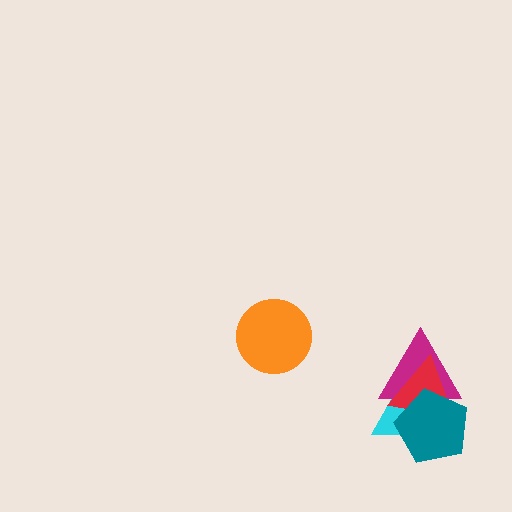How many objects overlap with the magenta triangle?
3 objects overlap with the magenta triangle.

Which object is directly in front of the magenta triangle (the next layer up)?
The red triangle is directly in front of the magenta triangle.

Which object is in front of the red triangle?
The teal pentagon is in front of the red triangle.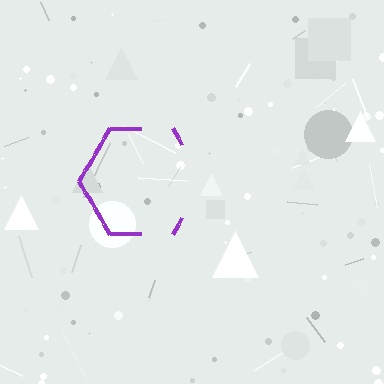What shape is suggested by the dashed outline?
The dashed outline suggests a hexagon.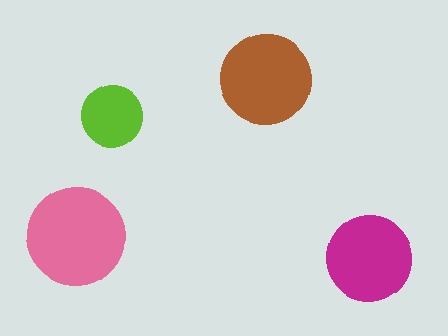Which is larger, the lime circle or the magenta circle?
The magenta one.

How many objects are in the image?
There are 4 objects in the image.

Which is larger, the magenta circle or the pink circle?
The pink one.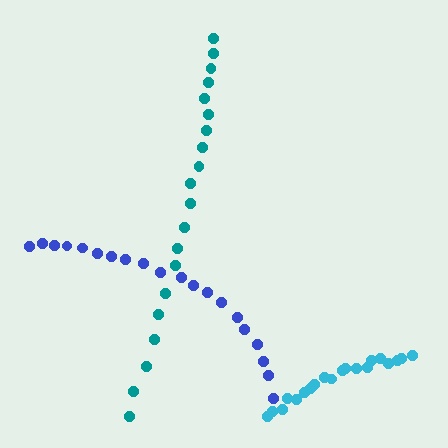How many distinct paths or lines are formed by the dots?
There are 3 distinct paths.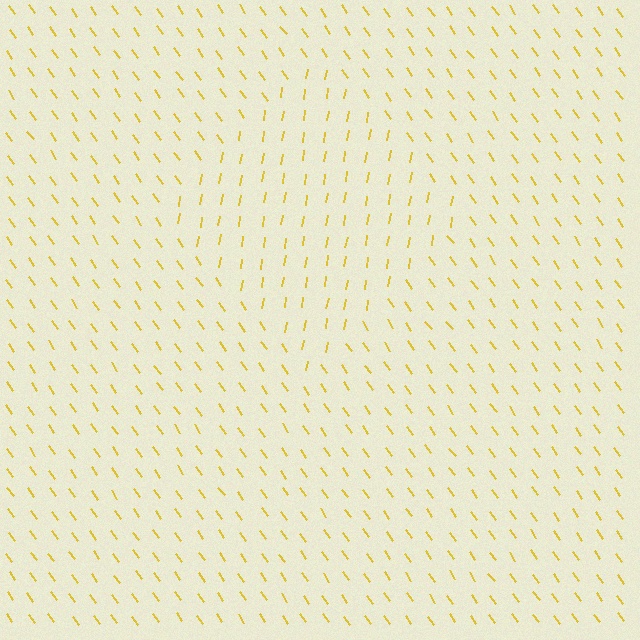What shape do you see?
I see a diamond.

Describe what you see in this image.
The image is filled with small yellow line segments. A diamond region in the image has lines oriented differently from the surrounding lines, creating a visible texture boundary.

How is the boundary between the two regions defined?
The boundary is defined purely by a change in line orientation (approximately 45 degrees difference). All lines are the same color and thickness.